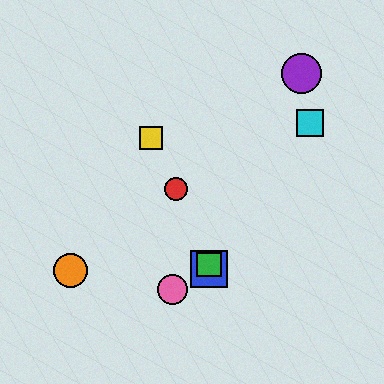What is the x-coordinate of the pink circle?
The pink circle is at x≈173.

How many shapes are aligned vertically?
2 shapes (the blue square, the green square) are aligned vertically.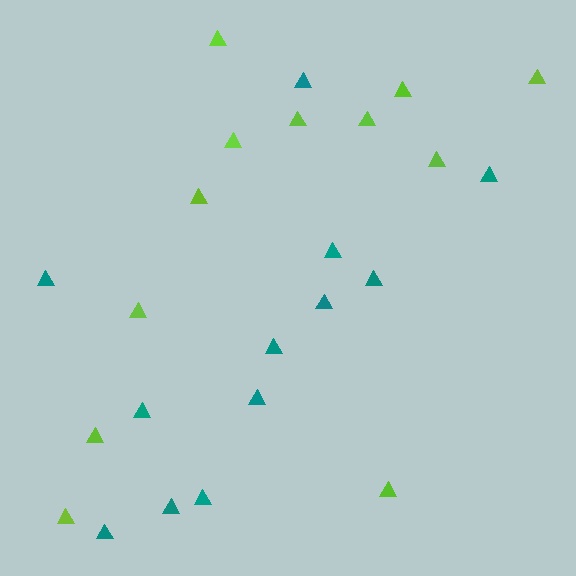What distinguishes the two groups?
There are 2 groups: one group of teal triangles (12) and one group of lime triangles (12).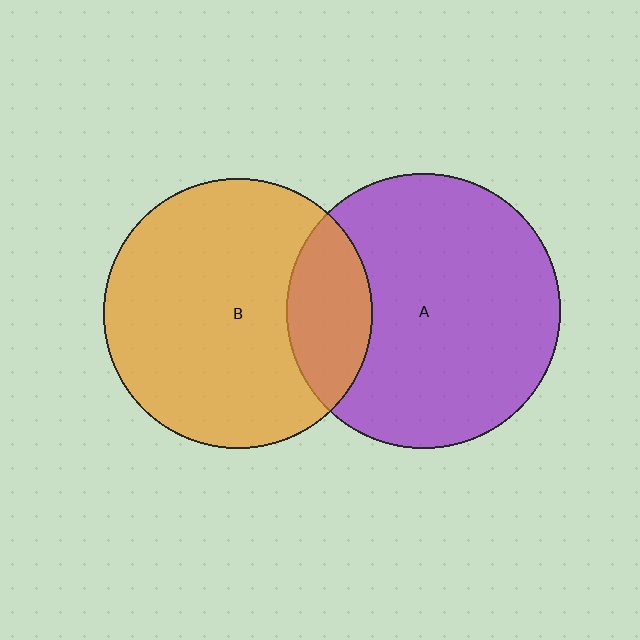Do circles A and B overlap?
Yes.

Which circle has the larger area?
Circle A (purple).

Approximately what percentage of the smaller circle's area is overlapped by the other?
Approximately 20%.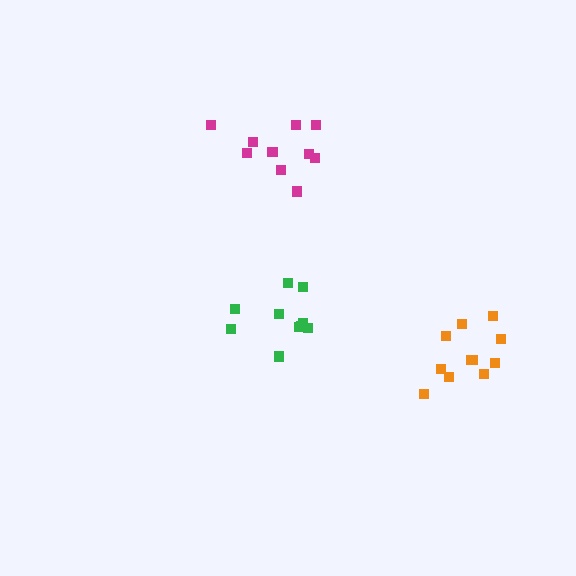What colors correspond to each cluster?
The clusters are colored: green, magenta, orange.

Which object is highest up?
The magenta cluster is topmost.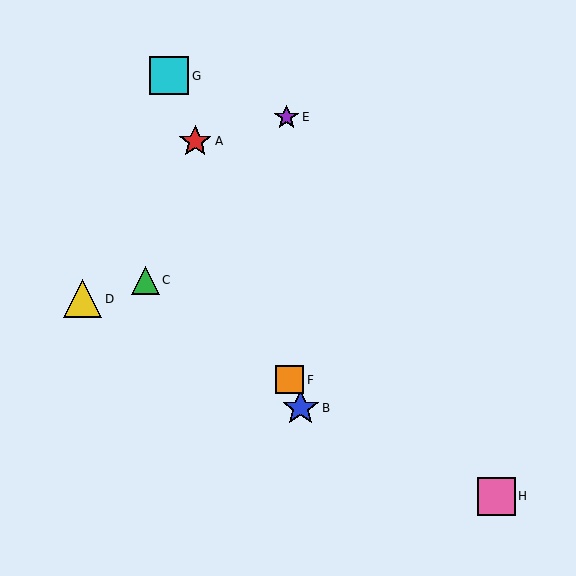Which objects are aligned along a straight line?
Objects A, B, F, G are aligned along a straight line.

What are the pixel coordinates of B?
Object B is at (301, 408).